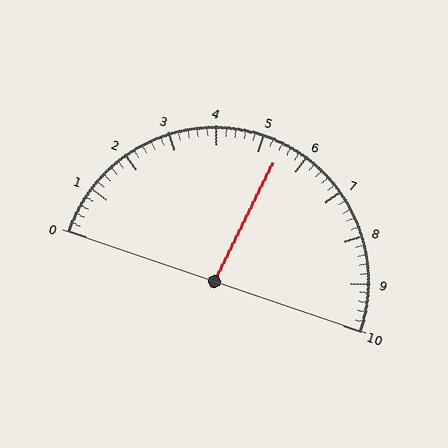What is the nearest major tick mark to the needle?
The nearest major tick mark is 5.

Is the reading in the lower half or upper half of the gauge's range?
The reading is in the upper half of the range (0 to 10).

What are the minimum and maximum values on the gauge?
The gauge ranges from 0 to 10.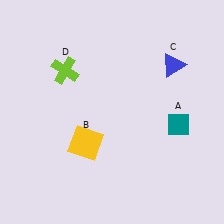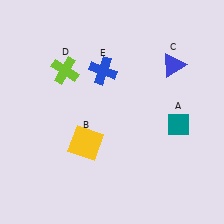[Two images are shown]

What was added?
A blue cross (E) was added in Image 2.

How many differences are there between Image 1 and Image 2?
There is 1 difference between the two images.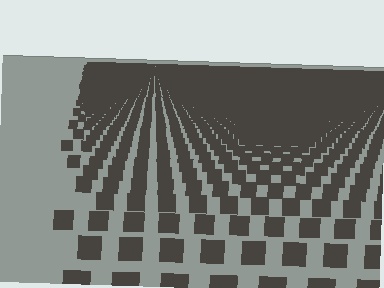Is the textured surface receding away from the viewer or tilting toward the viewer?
The surface is receding away from the viewer. Texture elements get smaller and denser toward the top.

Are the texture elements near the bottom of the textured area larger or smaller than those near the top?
Larger. Near the bottom, elements are closer to the viewer and appear at a bigger on-screen size.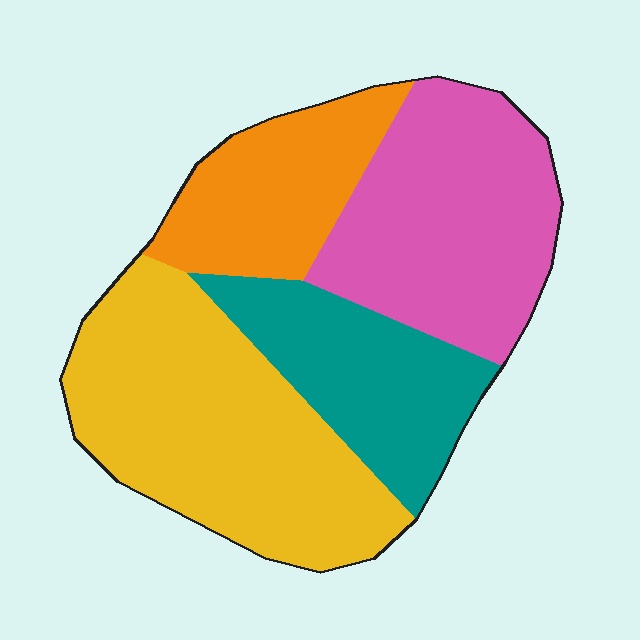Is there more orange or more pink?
Pink.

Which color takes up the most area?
Yellow, at roughly 35%.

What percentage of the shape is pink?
Pink takes up between a quarter and a half of the shape.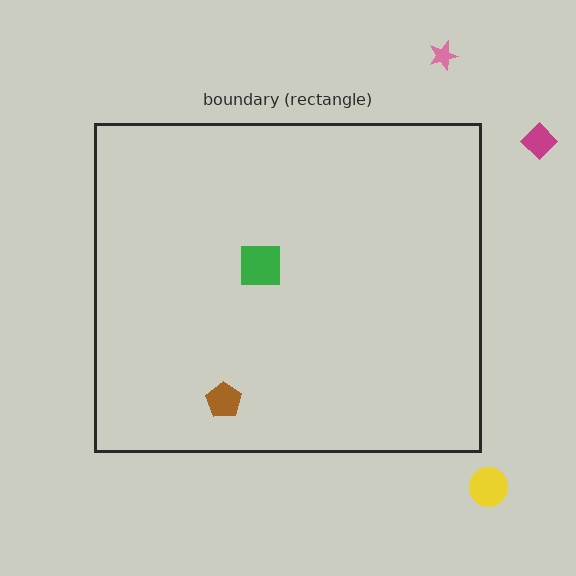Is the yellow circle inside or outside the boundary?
Outside.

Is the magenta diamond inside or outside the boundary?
Outside.